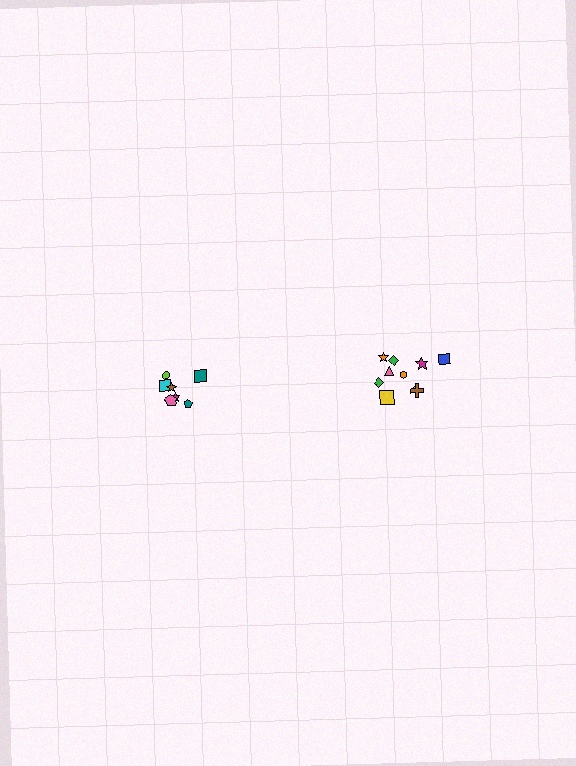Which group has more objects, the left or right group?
The right group.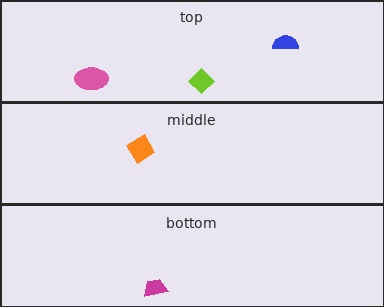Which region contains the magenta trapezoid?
The bottom region.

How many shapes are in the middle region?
1.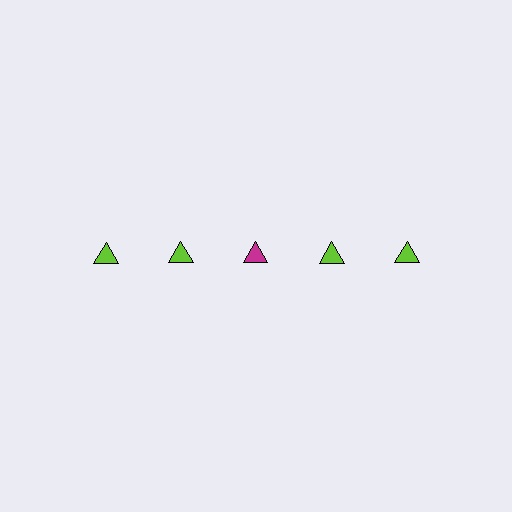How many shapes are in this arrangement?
There are 5 shapes arranged in a grid pattern.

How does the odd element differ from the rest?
It has a different color: magenta instead of lime.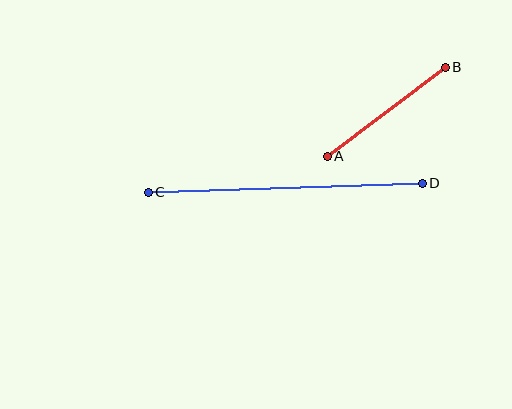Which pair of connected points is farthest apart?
Points C and D are farthest apart.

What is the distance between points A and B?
The distance is approximately 148 pixels.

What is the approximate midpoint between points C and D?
The midpoint is at approximately (285, 188) pixels.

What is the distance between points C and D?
The distance is approximately 274 pixels.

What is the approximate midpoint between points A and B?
The midpoint is at approximately (386, 112) pixels.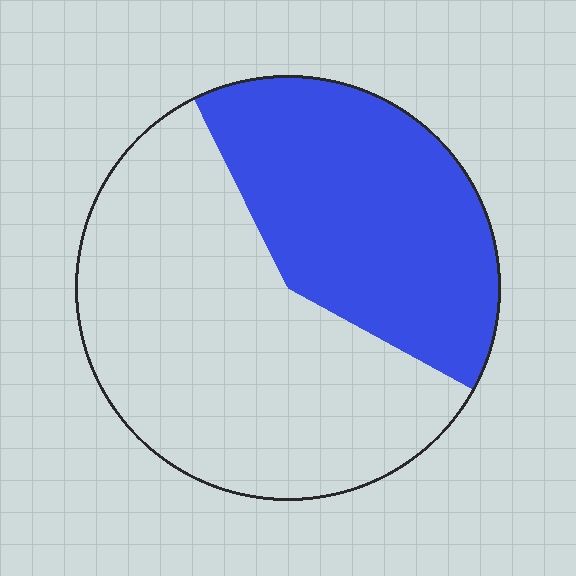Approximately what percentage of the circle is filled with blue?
Approximately 40%.